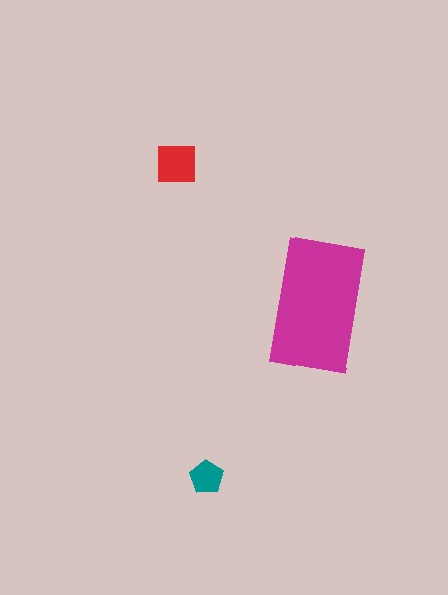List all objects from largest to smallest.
The magenta rectangle, the red square, the teal pentagon.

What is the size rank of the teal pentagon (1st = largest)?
3rd.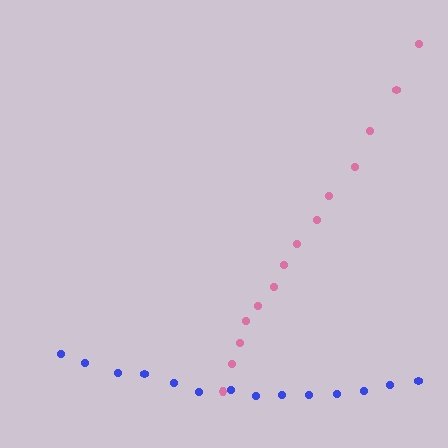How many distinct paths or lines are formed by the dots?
There are 2 distinct paths.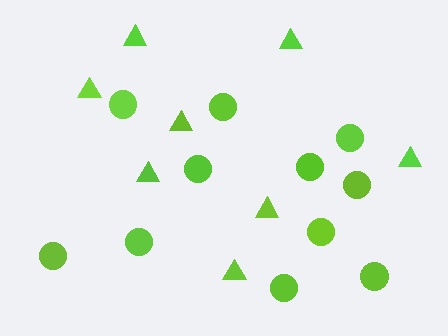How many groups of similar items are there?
There are 2 groups: one group of circles (11) and one group of triangles (8).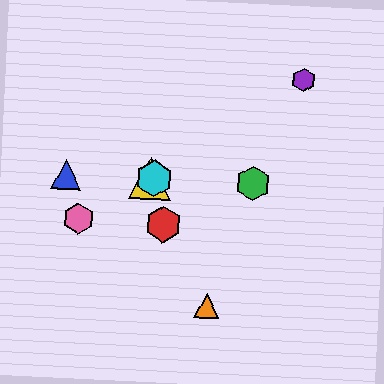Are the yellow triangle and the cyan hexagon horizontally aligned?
Yes, both are at y≈178.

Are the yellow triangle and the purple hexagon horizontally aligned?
No, the yellow triangle is at y≈178 and the purple hexagon is at y≈80.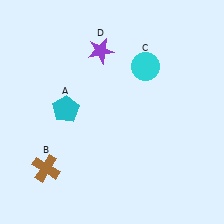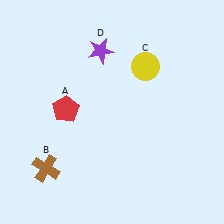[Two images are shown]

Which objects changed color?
A changed from cyan to red. C changed from cyan to yellow.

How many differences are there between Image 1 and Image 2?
There are 2 differences between the two images.